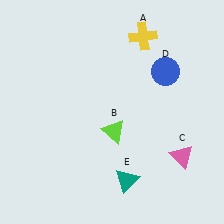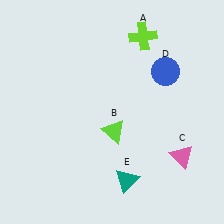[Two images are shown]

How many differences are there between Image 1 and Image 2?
There is 1 difference between the two images.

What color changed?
The cross (A) changed from yellow in Image 1 to lime in Image 2.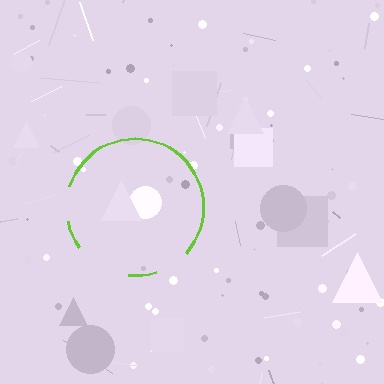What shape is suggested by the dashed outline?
The dashed outline suggests a circle.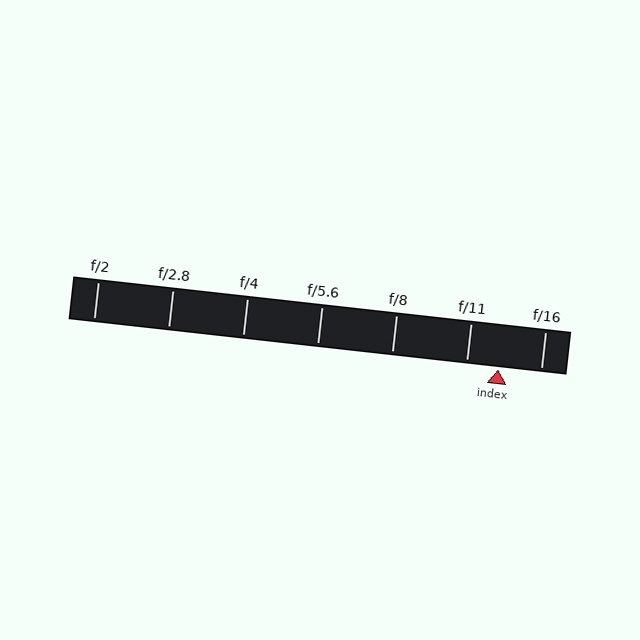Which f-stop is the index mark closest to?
The index mark is closest to f/11.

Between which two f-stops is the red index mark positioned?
The index mark is between f/11 and f/16.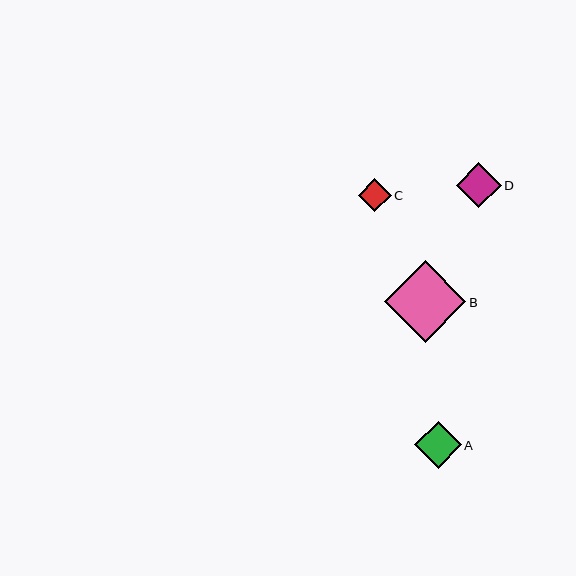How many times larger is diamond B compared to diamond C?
Diamond B is approximately 2.5 times the size of diamond C.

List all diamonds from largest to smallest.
From largest to smallest: B, A, D, C.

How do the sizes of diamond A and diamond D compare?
Diamond A and diamond D are approximately the same size.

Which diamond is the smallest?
Diamond C is the smallest with a size of approximately 33 pixels.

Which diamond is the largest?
Diamond B is the largest with a size of approximately 82 pixels.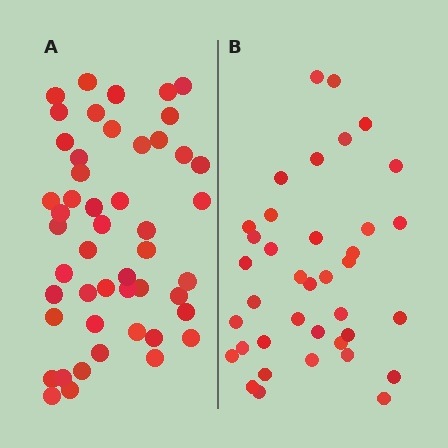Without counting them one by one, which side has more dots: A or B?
Region A (the left region) has more dots.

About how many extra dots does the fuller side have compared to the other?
Region A has roughly 12 or so more dots than region B.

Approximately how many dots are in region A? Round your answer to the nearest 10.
About 50 dots. (The exact count is 49, which rounds to 50.)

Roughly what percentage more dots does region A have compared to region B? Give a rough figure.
About 30% more.